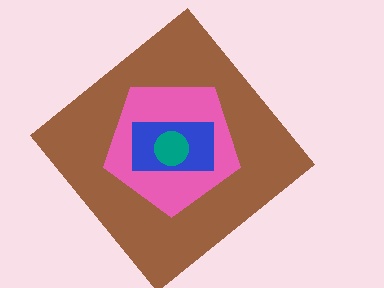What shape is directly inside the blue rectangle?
The teal circle.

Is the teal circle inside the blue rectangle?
Yes.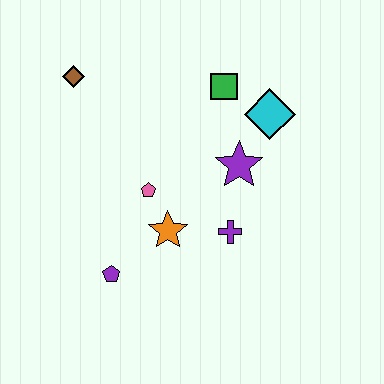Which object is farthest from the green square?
The purple pentagon is farthest from the green square.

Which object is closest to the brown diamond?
The pink pentagon is closest to the brown diamond.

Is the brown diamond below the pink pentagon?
No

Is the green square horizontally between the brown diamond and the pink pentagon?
No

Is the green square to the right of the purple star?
No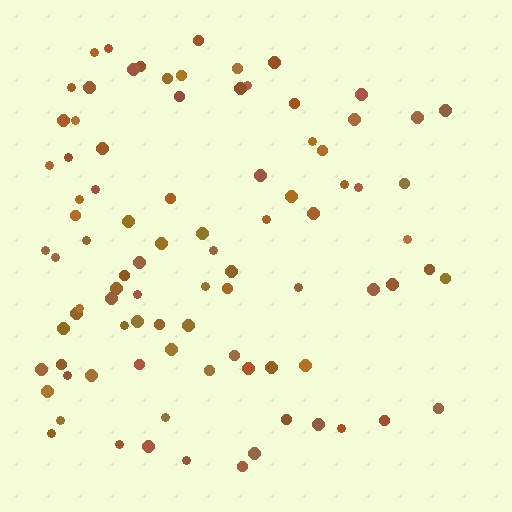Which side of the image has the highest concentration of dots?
The left.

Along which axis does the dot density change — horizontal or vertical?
Horizontal.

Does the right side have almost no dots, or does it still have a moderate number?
Still a moderate number, just noticeably fewer than the left.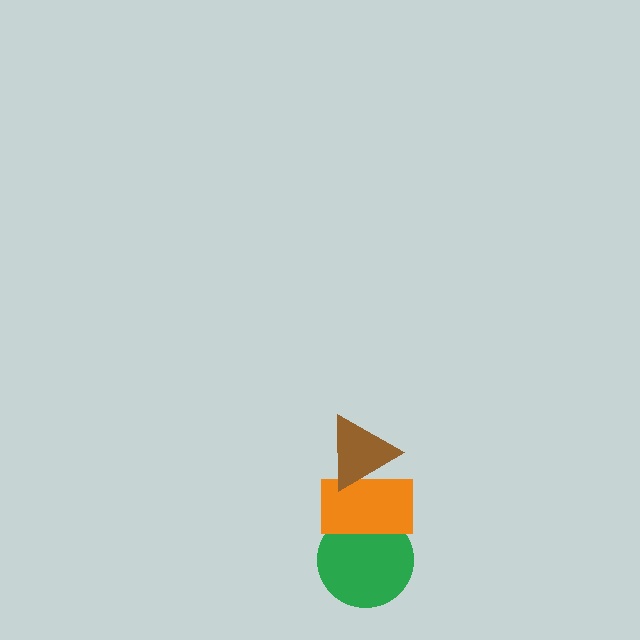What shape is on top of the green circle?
The orange rectangle is on top of the green circle.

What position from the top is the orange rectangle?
The orange rectangle is 2nd from the top.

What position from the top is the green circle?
The green circle is 3rd from the top.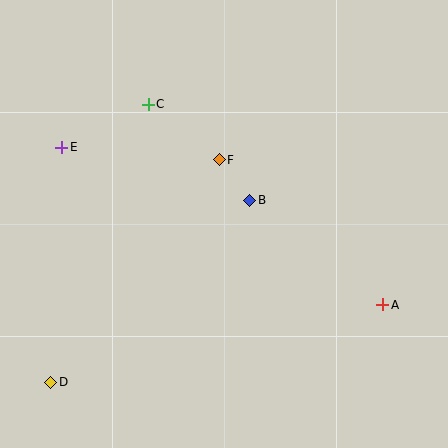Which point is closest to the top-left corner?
Point E is closest to the top-left corner.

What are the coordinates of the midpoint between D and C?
The midpoint between D and C is at (99, 243).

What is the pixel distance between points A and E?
The distance between A and E is 358 pixels.